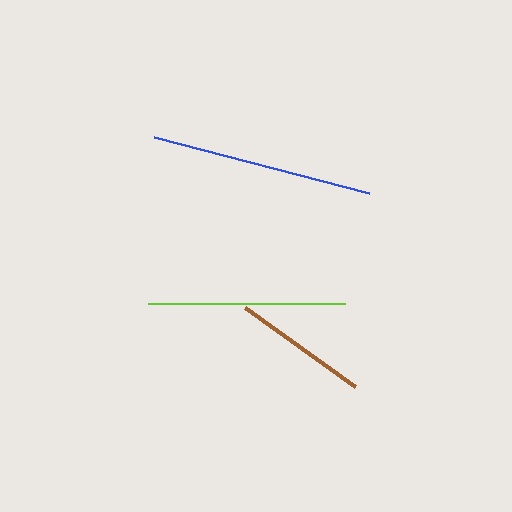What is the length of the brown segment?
The brown segment is approximately 136 pixels long.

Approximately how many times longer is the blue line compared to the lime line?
The blue line is approximately 1.1 times the length of the lime line.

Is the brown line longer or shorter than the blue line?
The blue line is longer than the brown line.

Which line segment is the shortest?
The brown line is the shortest at approximately 136 pixels.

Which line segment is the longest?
The blue line is the longest at approximately 223 pixels.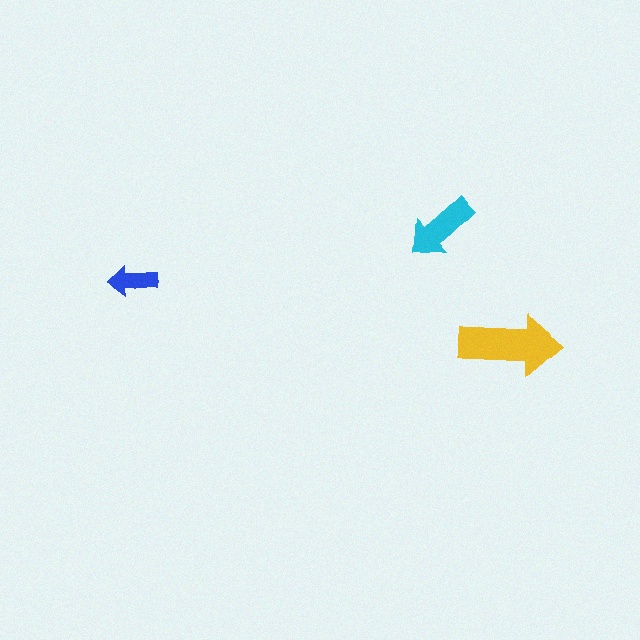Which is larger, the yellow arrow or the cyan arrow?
The yellow one.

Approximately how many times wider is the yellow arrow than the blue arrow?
About 2 times wider.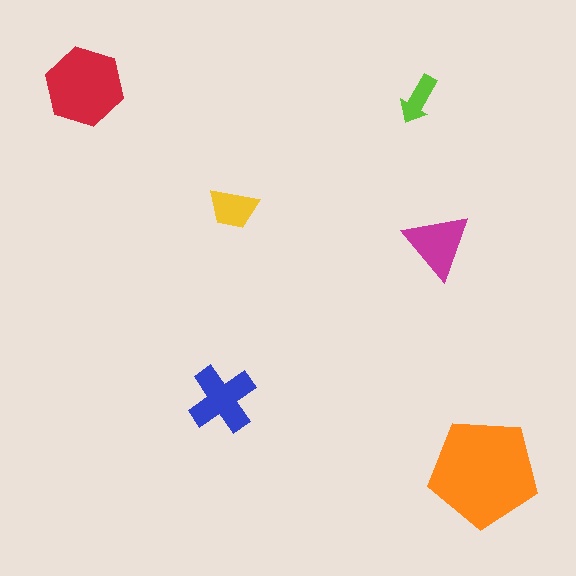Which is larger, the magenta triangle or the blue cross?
The blue cross.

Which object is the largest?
The orange pentagon.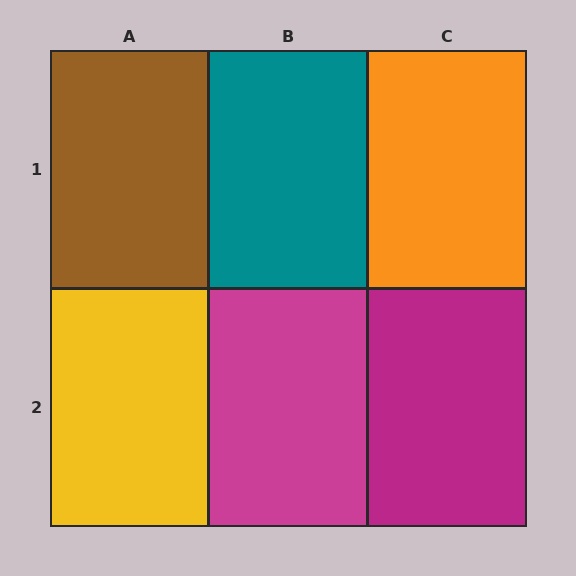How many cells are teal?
1 cell is teal.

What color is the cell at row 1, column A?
Brown.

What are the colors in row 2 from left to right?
Yellow, magenta, magenta.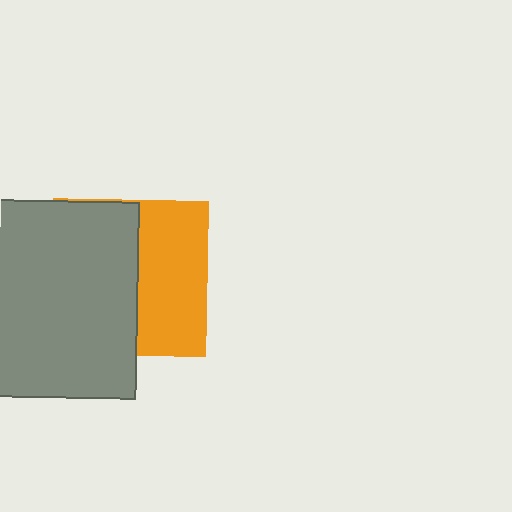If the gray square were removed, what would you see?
You would see the complete orange square.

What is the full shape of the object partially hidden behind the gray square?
The partially hidden object is an orange square.